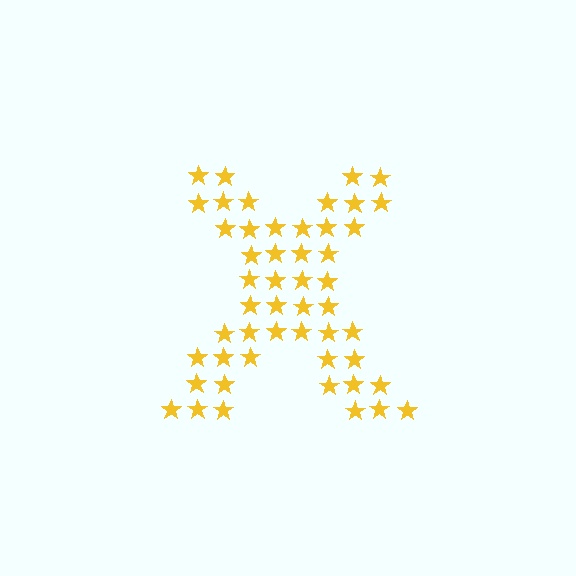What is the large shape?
The large shape is the letter X.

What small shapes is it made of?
It is made of small stars.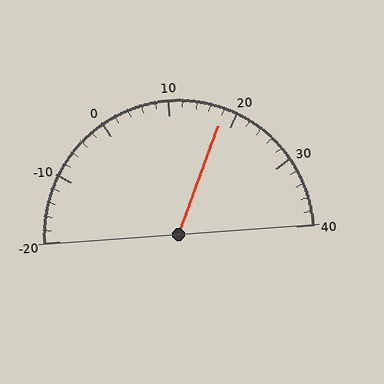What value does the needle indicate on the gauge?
The needle indicates approximately 18.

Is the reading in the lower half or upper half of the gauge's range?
The reading is in the upper half of the range (-20 to 40).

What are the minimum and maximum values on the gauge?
The gauge ranges from -20 to 40.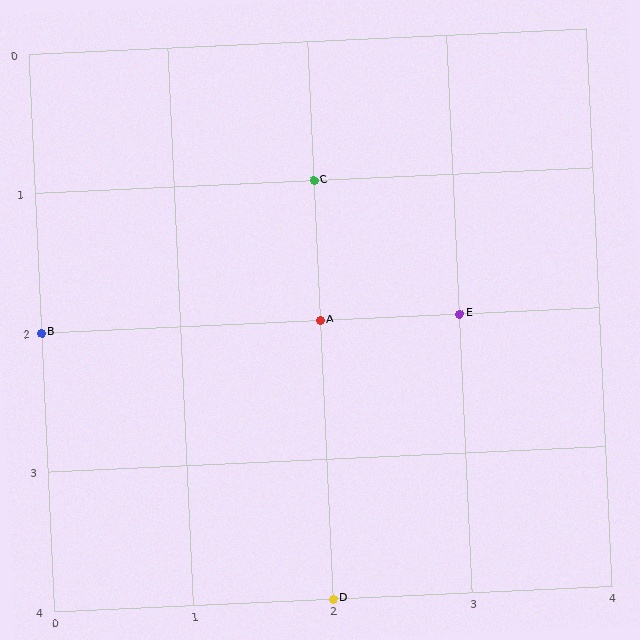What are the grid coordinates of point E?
Point E is at grid coordinates (3, 2).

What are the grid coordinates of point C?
Point C is at grid coordinates (2, 1).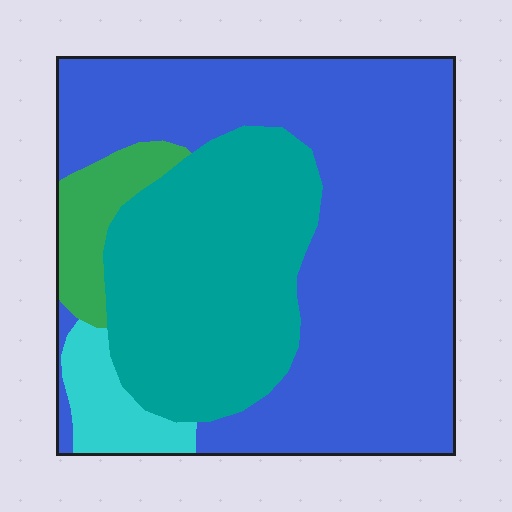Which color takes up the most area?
Blue, at roughly 55%.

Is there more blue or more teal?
Blue.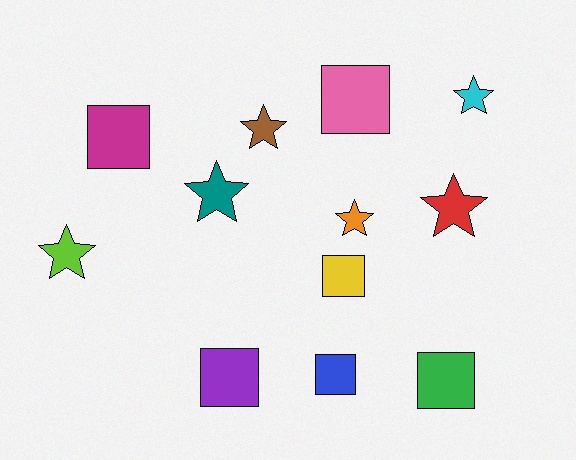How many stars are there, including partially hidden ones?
There are 6 stars.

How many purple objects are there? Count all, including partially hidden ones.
There is 1 purple object.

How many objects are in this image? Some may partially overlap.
There are 12 objects.